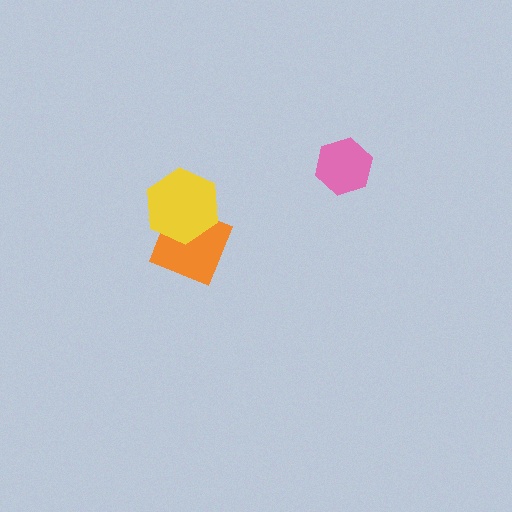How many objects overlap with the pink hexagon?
0 objects overlap with the pink hexagon.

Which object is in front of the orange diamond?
The yellow hexagon is in front of the orange diamond.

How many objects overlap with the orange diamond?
1 object overlaps with the orange diamond.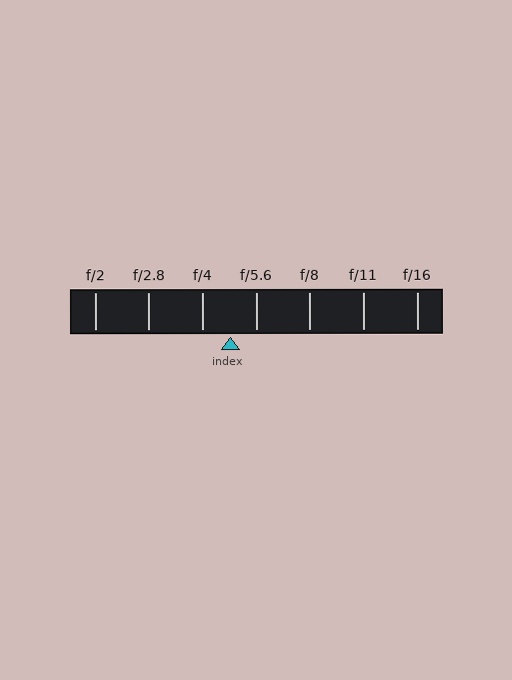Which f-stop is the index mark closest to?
The index mark is closest to f/5.6.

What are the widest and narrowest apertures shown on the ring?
The widest aperture shown is f/2 and the narrowest is f/16.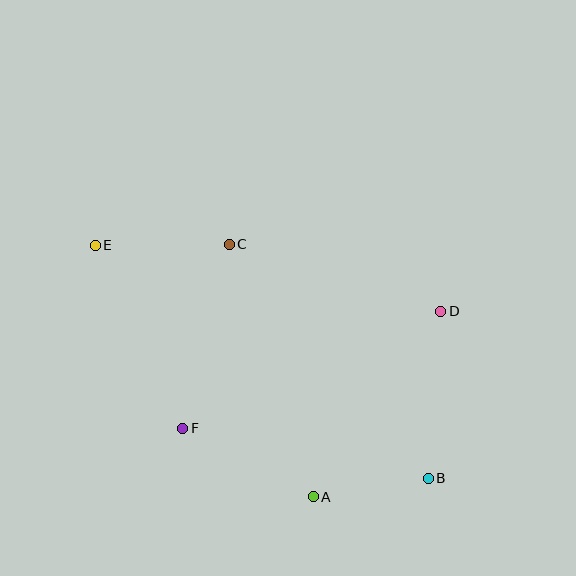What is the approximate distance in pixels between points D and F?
The distance between D and F is approximately 283 pixels.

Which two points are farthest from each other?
Points B and E are farthest from each other.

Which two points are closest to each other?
Points A and B are closest to each other.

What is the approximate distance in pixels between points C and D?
The distance between C and D is approximately 221 pixels.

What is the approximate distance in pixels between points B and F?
The distance between B and F is approximately 250 pixels.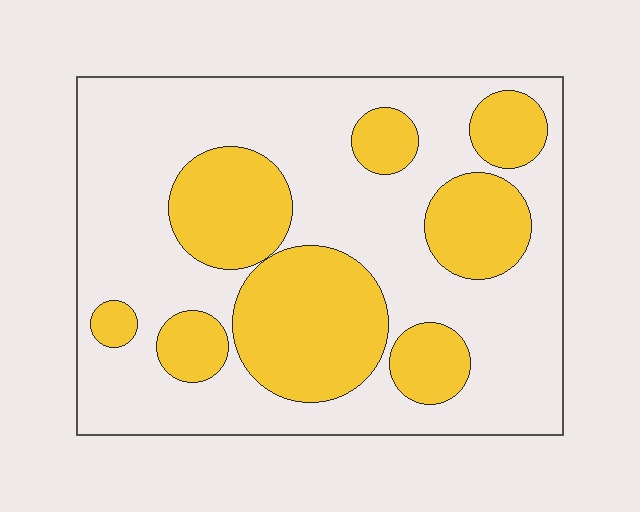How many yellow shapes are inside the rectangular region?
8.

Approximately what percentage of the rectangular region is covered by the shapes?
Approximately 35%.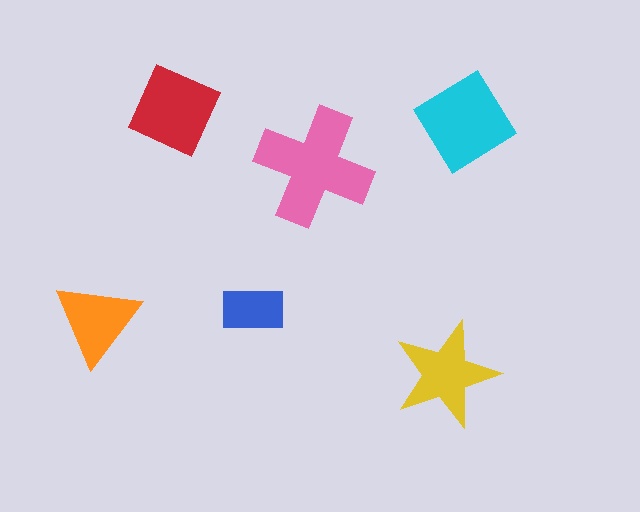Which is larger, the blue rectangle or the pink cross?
The pink cross.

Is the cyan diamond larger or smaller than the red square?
Larger.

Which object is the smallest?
The blue rectangle.